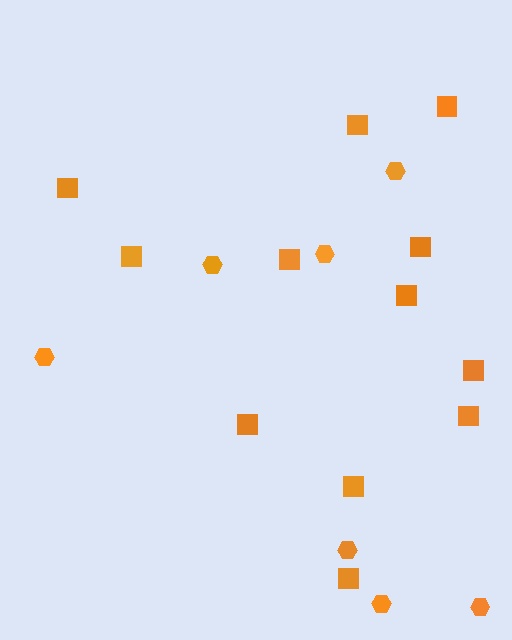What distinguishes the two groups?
There are 2 groups: one group of squares (12) and one group of hexagons (7).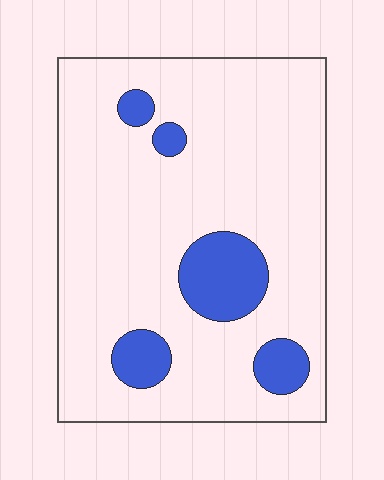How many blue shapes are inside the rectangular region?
5.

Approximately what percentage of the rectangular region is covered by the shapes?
Approximately 15%.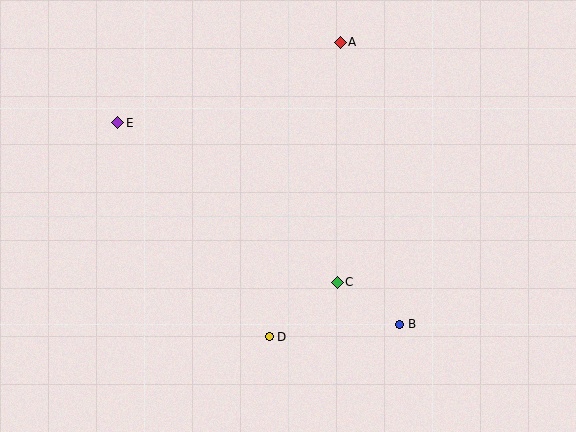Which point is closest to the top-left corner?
Point E is closest to the top-left corner.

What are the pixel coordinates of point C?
Point C is at (337, 282).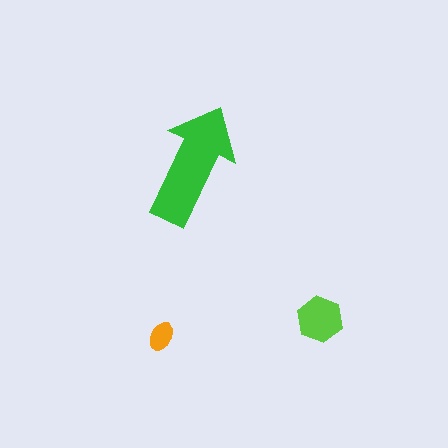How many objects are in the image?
There are 3 objects in the image.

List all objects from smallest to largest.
The orange ellipse, the lime hexagon, the green arrow.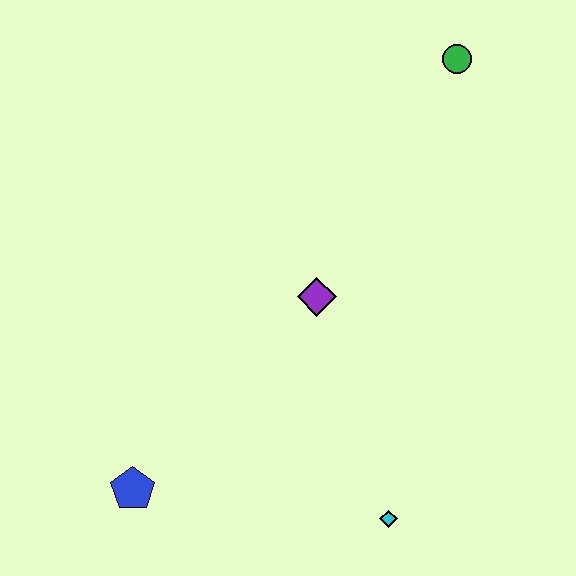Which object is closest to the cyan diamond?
The purple diamond is closest to the cyan diamond.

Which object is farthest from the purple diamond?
The green circle is farthest from the purple diamond.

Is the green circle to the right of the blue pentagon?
Yes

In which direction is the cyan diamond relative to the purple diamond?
The cyan diamond is below the purple diamond.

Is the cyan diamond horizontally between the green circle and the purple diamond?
Yes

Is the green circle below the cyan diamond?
No